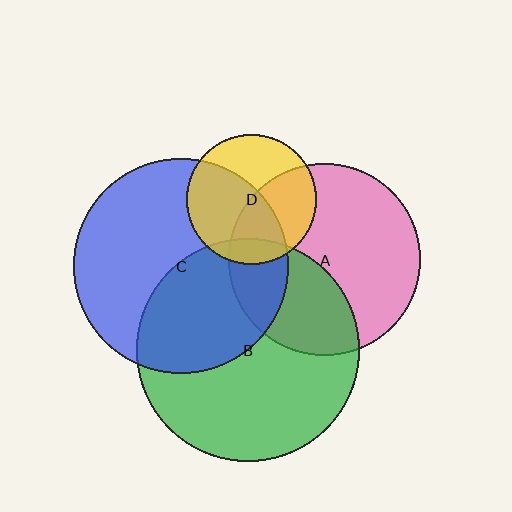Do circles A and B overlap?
Yes.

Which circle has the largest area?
Circle B (green).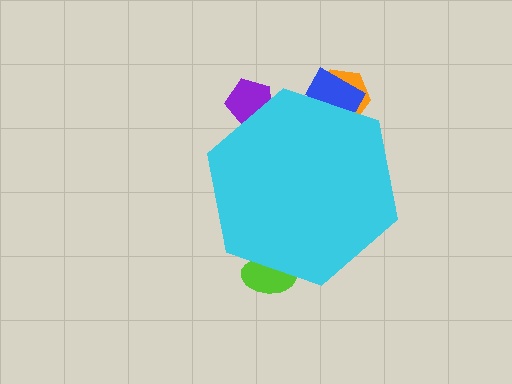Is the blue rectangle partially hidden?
Yes, the blue rectangle is partially hidden behind the cyan hexagon.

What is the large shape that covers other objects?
A cyan hexagon.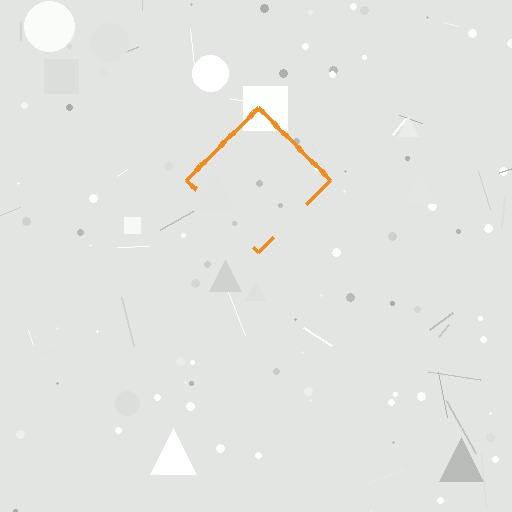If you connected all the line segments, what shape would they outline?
They would outline a diamond.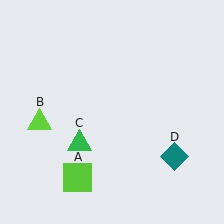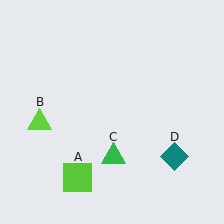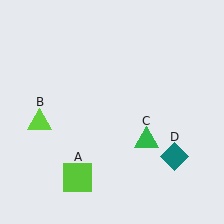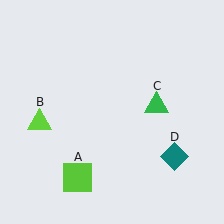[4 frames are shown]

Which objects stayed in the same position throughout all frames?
Lime square (object A) and lime triangle (object B) and teal diamond (object D) remained stationary.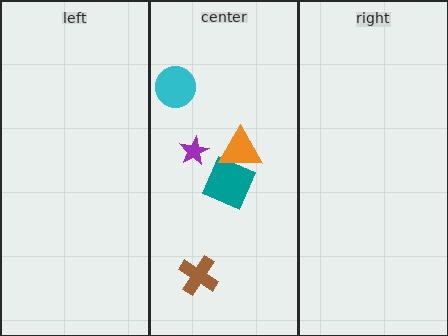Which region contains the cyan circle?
The center region.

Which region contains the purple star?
The center region.